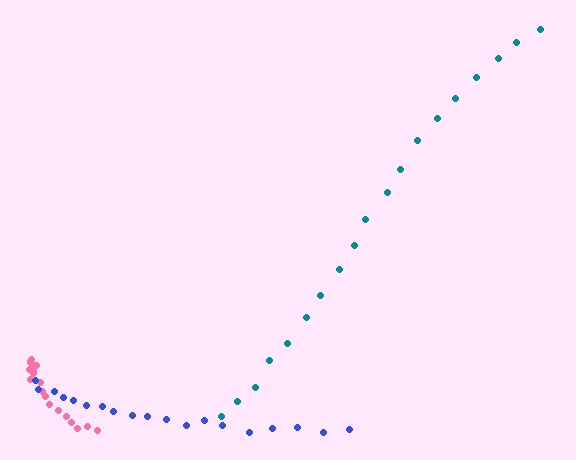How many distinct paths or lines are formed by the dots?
There are 3 distinct paths.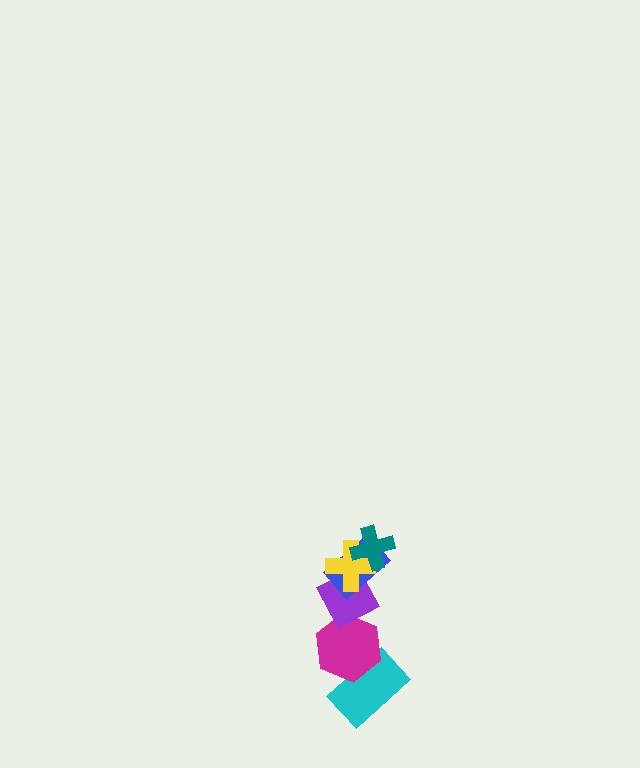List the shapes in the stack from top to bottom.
From top to bottom: the teal cross, the yellow cross, the blue rectangle, the purple diamond, the magenta hexagon, the cyan rectangle.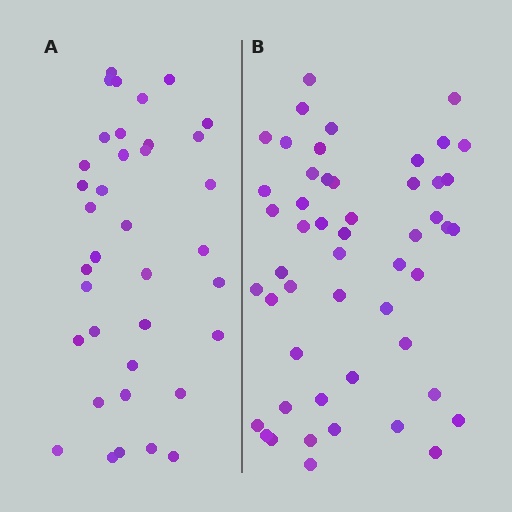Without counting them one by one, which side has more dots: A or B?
Region B (the right region) has more dots.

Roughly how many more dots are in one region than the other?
Region B has approximately 15 more dots than region A.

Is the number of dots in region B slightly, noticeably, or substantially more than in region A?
Region B has noticeably more, but not dramatically so. The ratio is roughly 1.4 to 1.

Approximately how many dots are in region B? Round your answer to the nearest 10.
About 50 dots. (The exact count is 51, which rounds to 50.)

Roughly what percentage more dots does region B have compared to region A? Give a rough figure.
About 40% more.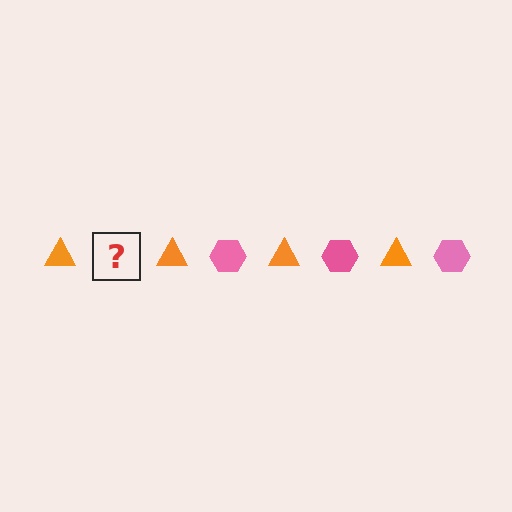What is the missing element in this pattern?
The missing element is a pink hexagon.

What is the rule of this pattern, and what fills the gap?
The rule is that the pattern alternates between orange triangle and pink hexagon. The gap should be filled with a pink hexagon.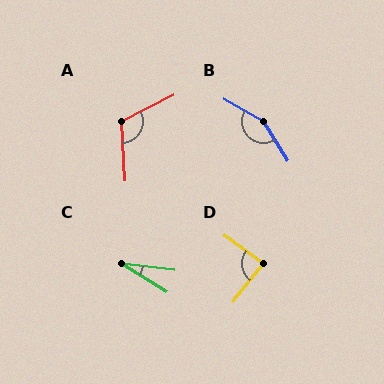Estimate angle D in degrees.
Approximately 87 degrees.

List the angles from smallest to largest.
C (26°), D (87°), A (113°), B (151°).